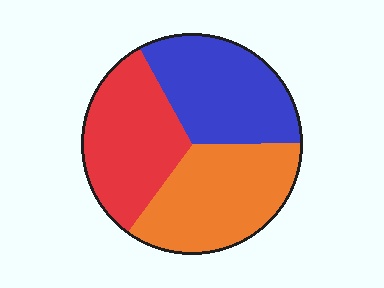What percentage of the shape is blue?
Blue takes up between a quarter and a half of the shape.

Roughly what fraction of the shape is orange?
Orange covers roughly 35% of the shape.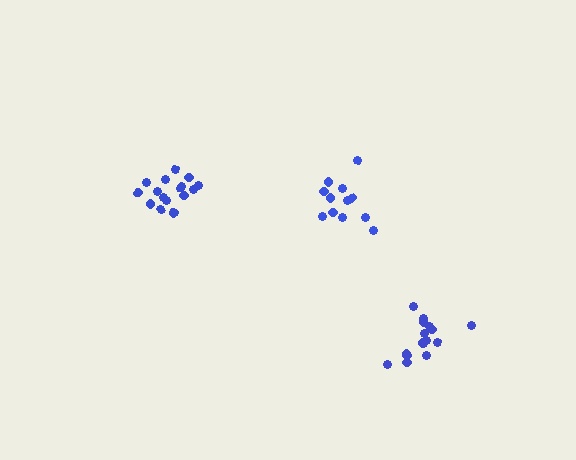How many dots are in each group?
Group 1: 16 dots, Group 2: 17 dots, Group 3: 12 dots (45 total).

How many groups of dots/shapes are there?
There are 3 groups.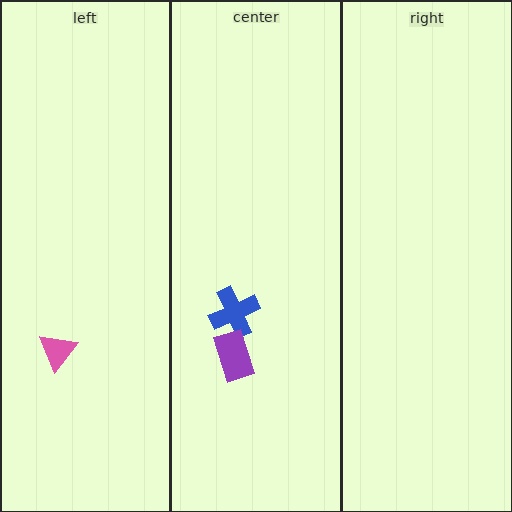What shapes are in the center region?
The blue cross, the purple rectangle.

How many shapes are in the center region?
2.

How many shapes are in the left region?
1.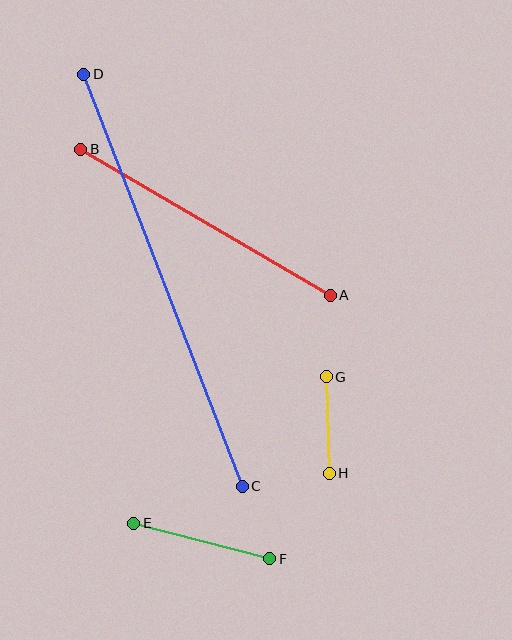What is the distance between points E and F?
The distance is approximately 141 pixels.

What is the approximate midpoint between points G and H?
The midpoint is at approximately (328, 425) pixels.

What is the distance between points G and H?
The distance is approximately 97 pixels.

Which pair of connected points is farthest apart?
Points C and D are farthest apart.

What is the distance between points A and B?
The distance is approximately 289 pixels.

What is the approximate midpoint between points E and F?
The midpoint is at approximately (202, 541) pixels.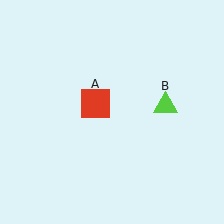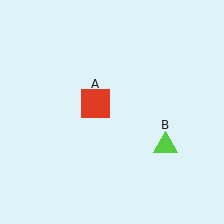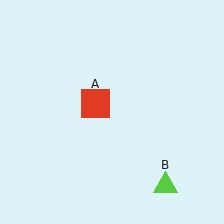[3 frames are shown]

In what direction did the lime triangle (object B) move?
The lime triangle (object B) moved down.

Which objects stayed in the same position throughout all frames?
Red square (object A) remained stationary.